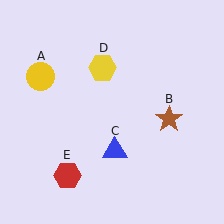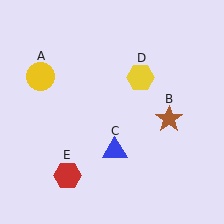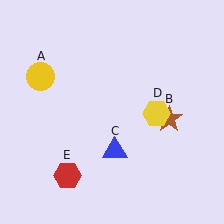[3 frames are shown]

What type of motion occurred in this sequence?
The yellow hexagon (object D) rotated clockwise around the center of the scene.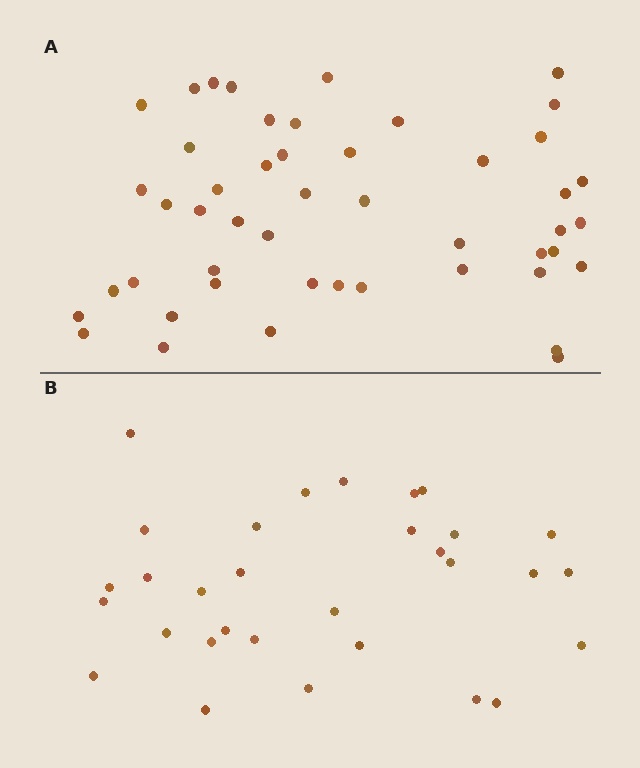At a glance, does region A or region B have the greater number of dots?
Region A (the top region) has more dots.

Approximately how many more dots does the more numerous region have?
Region A has approximately 15 more dots than region B.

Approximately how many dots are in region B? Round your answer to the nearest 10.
About 30 dots. (The exact count is 31, which rounds to 30.)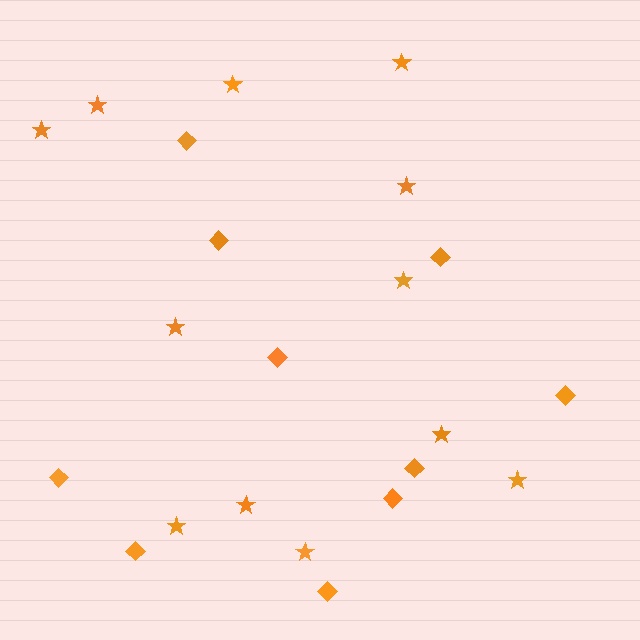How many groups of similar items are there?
There are 2 groups: one group of stars (12) and one group of diamonds (10).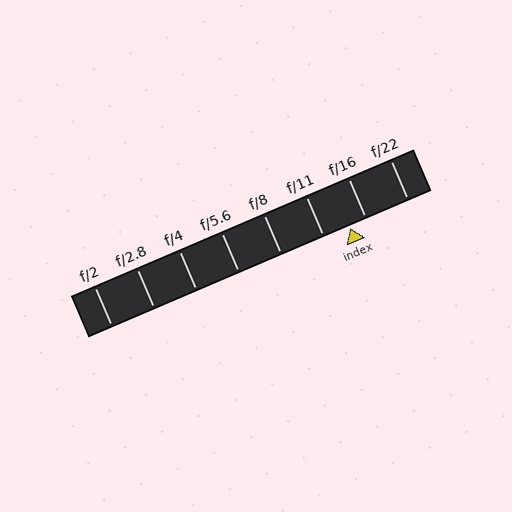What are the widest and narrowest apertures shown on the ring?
The widest aperture shown is f/2 and the narrowest is f/22.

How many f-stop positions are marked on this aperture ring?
There are 8 f-stop positions marked.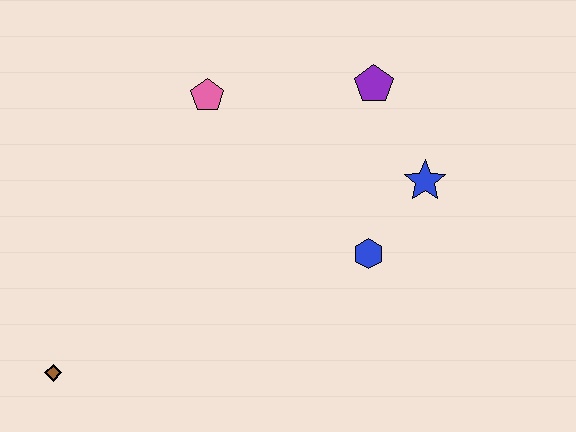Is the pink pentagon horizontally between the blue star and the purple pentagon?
No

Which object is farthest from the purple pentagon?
The brown diamond is farthest from the purple pentagon.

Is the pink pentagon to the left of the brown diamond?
No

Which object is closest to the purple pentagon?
The blue star is closest to the purple pentagon.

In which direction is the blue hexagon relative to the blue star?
The blue hexagon is below the blue star.